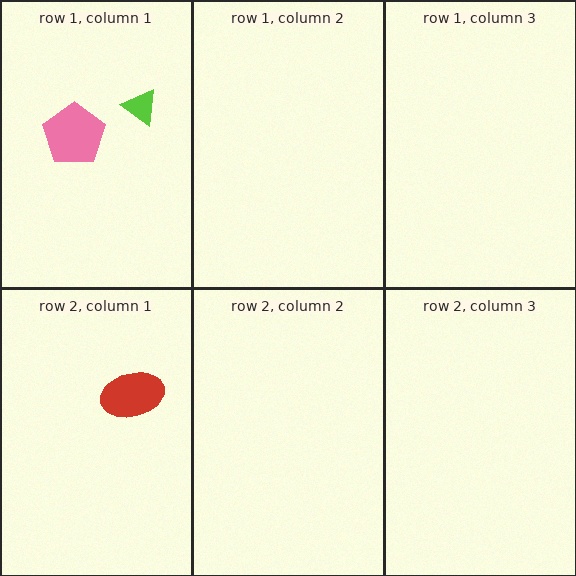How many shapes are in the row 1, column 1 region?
2.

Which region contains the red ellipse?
The row 2, column 1 region.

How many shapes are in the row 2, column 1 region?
1.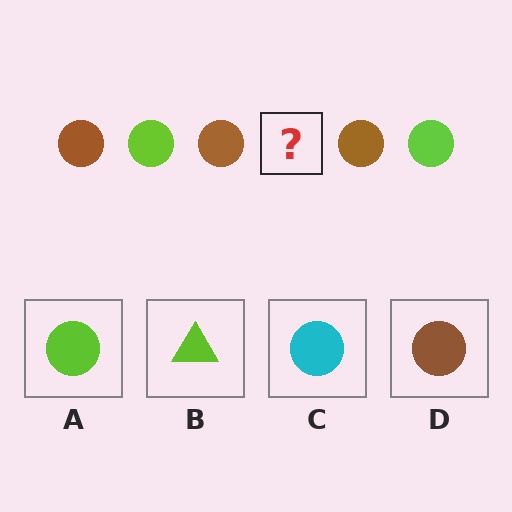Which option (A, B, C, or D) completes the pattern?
A.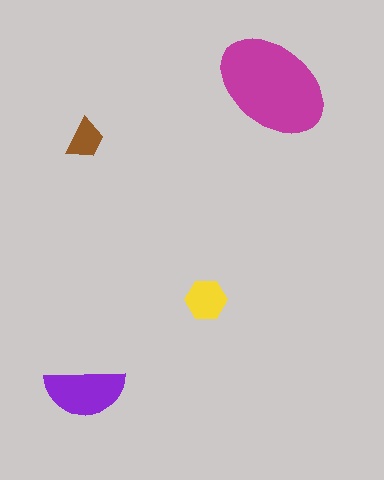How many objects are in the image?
There are 4 objects in the image.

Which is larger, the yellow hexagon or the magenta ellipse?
The magenta ellipse.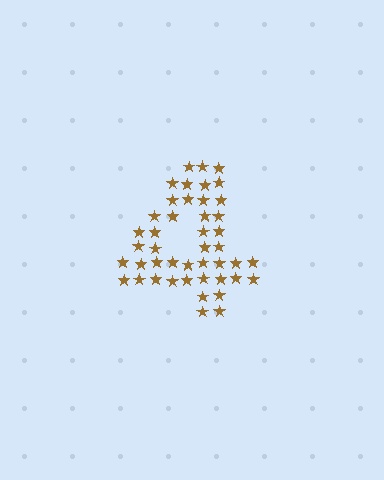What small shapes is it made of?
It is made of small stars.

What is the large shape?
The large shape is the digit 4.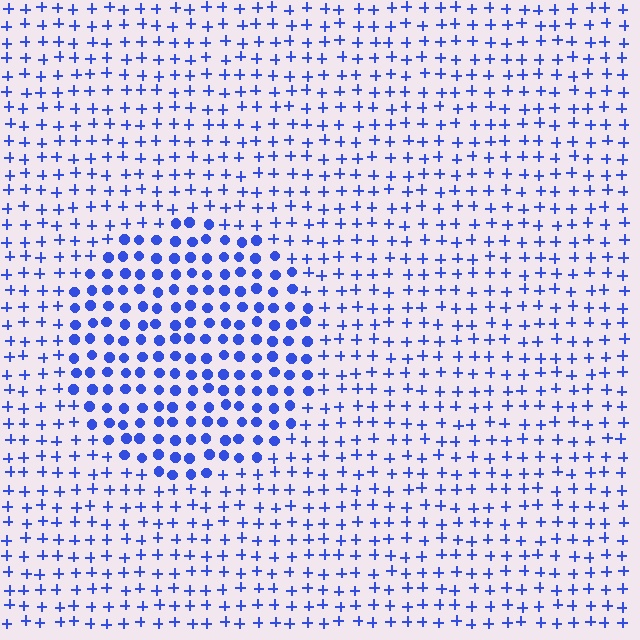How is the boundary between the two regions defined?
The boundary is defined by a change in element shape: circles inside vs. plus signs outside. All elements share the same color and spacing.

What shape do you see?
I see a circle.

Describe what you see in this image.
The image is filled with small blue elements arranged in a uniform grid. A circle-shaped region contains circles, while the surrounding area contains plus signs. The boundary is defined purely by the change in element shape.